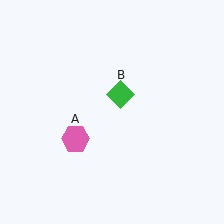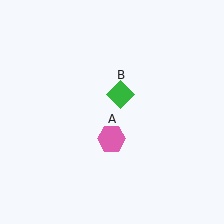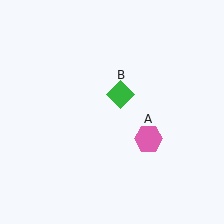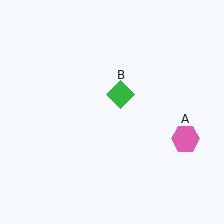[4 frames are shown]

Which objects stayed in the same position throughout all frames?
Green diamond (object B) remained stationary.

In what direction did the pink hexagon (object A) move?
The pink hexagon (object A) moved right.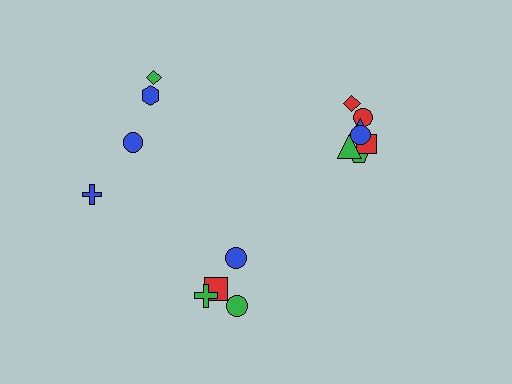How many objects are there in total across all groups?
There are 15 objects.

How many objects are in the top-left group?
There are 4 objects.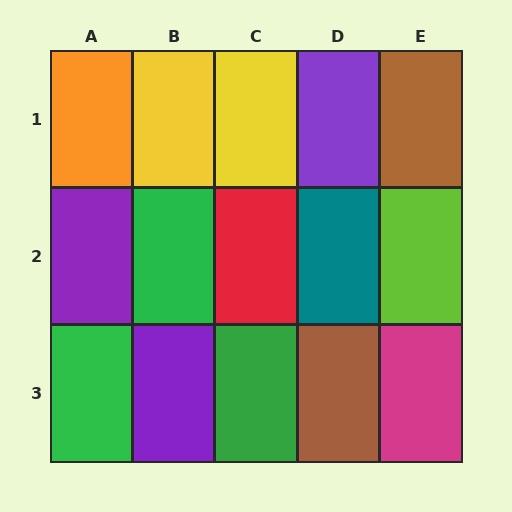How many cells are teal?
1 cell is teal.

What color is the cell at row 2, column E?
Lime.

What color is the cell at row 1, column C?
Yellow.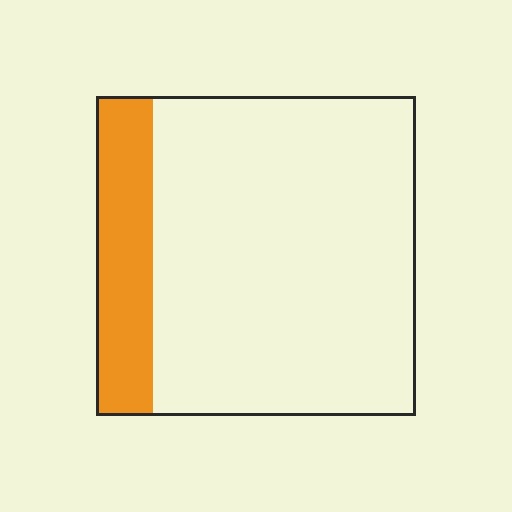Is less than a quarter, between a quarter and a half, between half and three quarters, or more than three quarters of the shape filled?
Less than a quarter.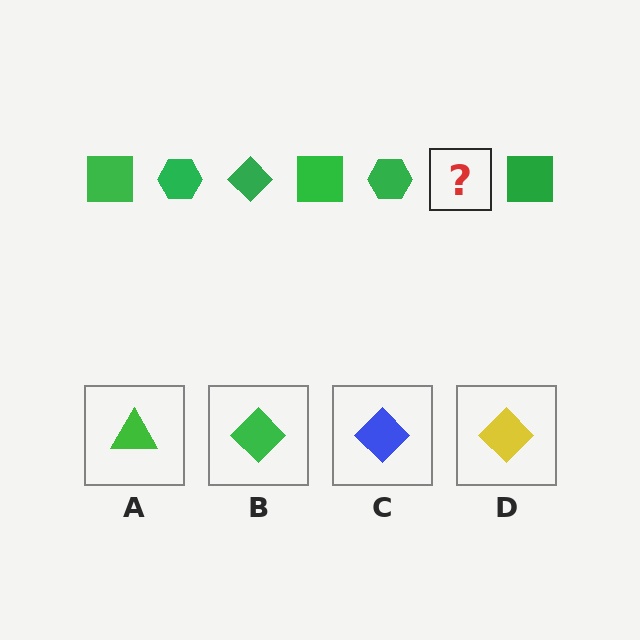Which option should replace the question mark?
Option B.